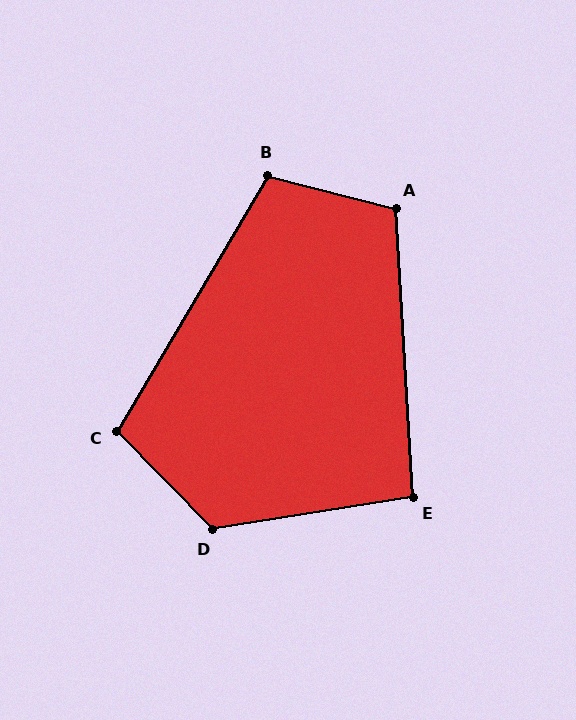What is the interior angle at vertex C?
Approximately 105 degrees (obtuse).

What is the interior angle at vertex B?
Approximately 106 degrees (obtuse).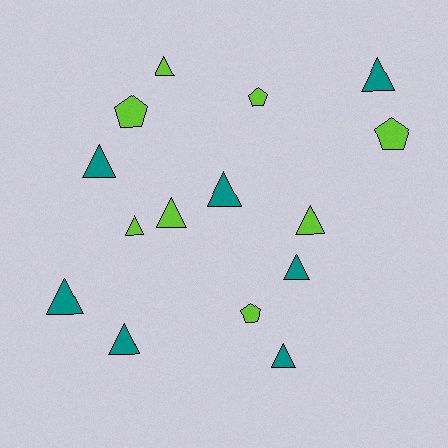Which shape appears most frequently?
Triangle, with 11 objects.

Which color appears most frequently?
Lime, with 8 objects.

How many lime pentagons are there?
There are 4 lime pentagons.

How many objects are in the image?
There are 15 objects.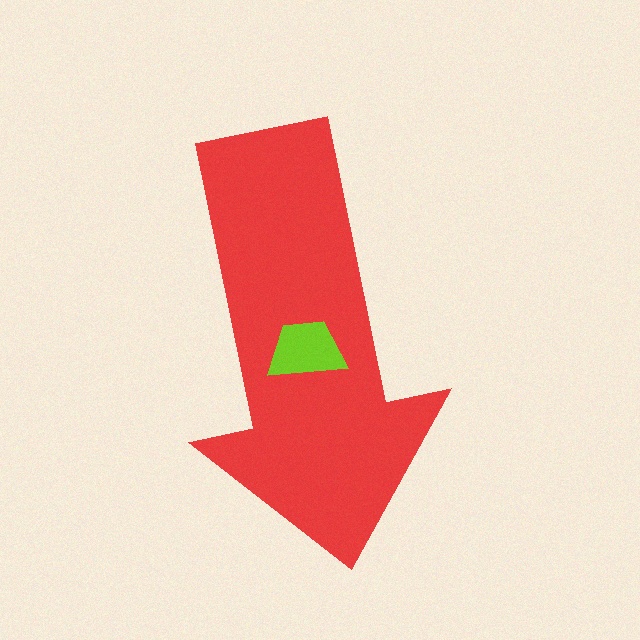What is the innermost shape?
The lime trapezoid.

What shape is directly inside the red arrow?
The lime trapezoid.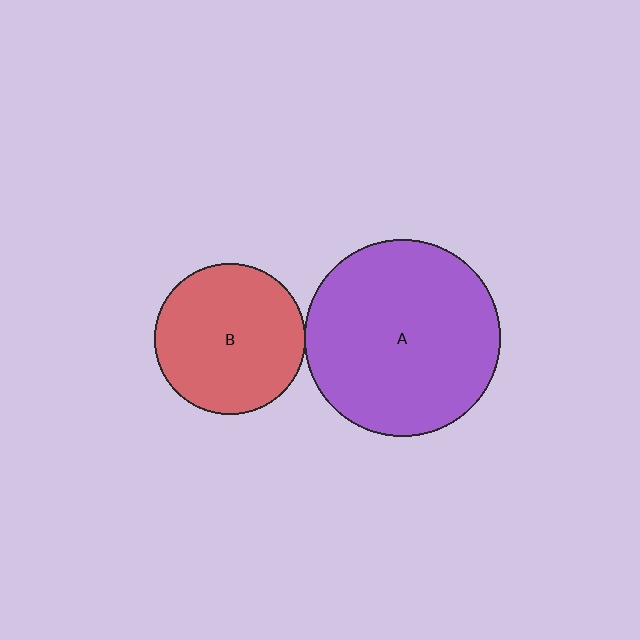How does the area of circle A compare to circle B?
Approximately 1.7 times.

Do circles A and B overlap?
Yes.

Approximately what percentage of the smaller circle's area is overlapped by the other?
Approximately 5%.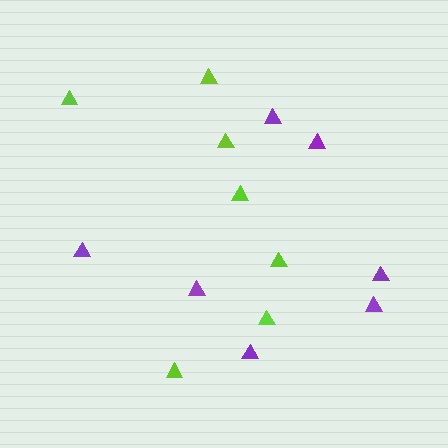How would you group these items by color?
There are 2 groups: one group of lime triangles (7) and one group of purple triangles (7).